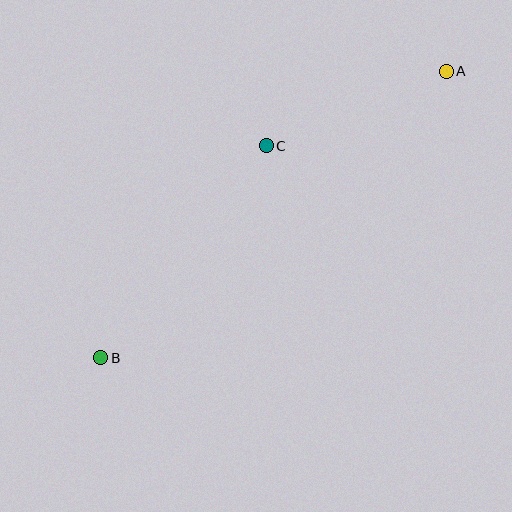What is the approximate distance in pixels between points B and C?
The distance between B and C is approximately 269 pixels.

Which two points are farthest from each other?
Points A and B are farthest from each other.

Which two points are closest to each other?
Points A and C are closest to each other.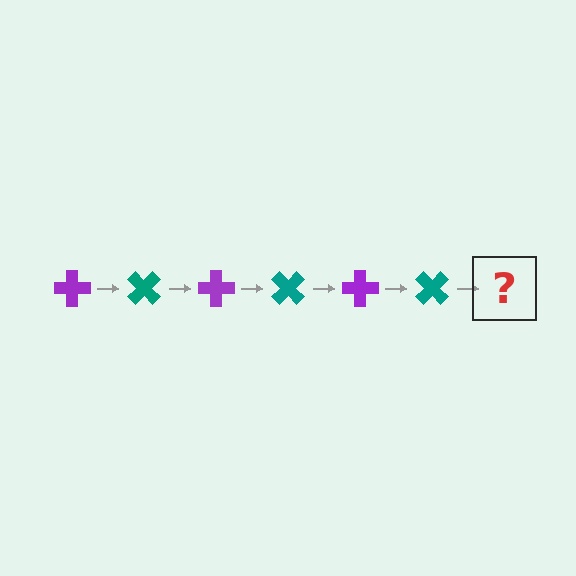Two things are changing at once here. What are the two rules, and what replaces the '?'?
The two rules are that it rotates 45 degrees each step and the color cycles through purple and teal. The '?' should be a purple cross, rotated 270 degrees from the start.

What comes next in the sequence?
The next element should be a purple cross, rotated 270 degrees from the start.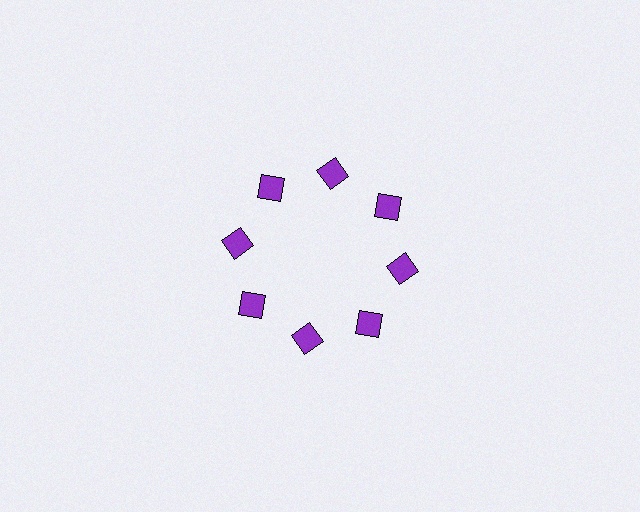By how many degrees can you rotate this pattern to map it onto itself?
The pattern maps onto itself every 45 degrees of rotation.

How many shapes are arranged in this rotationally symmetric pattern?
There are 8 shapes, arranged in 8 groups of 1.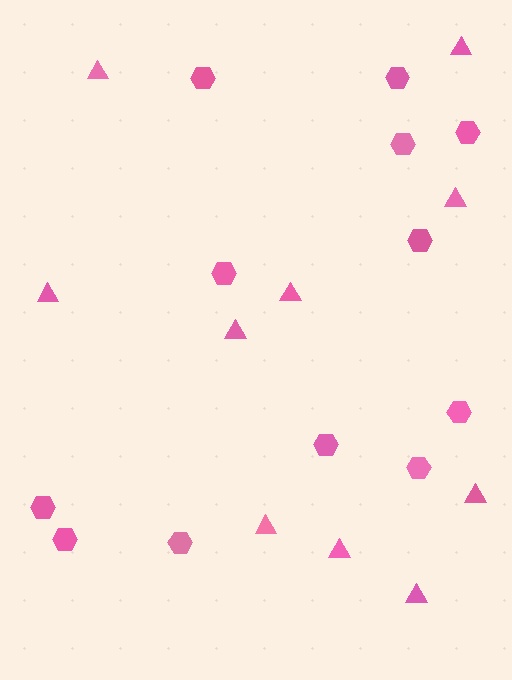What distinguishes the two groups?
There are 2 groups: one group of triangles (10) and one group of hexagons (12).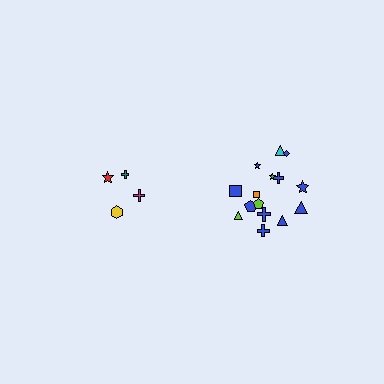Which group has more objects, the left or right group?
The right group.